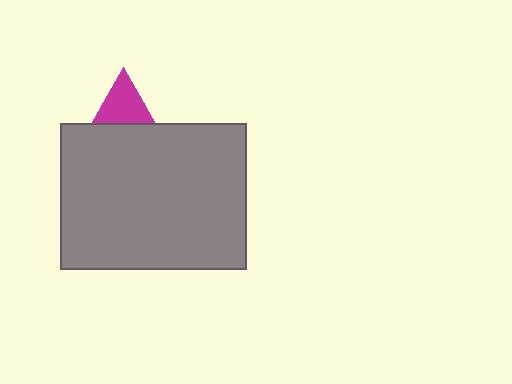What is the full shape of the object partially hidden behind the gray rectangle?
The partially hidden object is a magenta triangle.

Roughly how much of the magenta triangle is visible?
About half of it is visible (roughly 50%).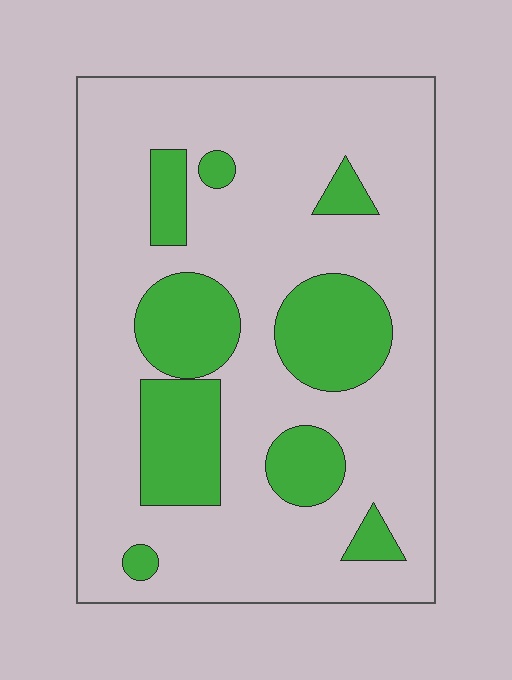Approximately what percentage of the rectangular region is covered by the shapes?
Approximately 25%.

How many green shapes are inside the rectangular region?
9.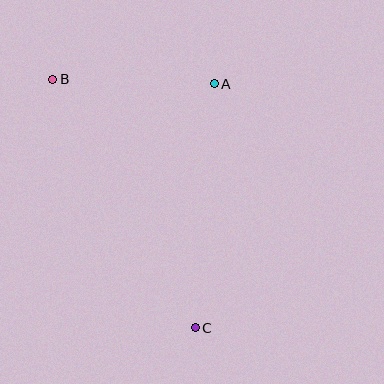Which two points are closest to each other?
Points A and B are closest to each other.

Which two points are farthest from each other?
Points B and C are farthest from each other.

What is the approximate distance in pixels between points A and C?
The distance between A and C is approximately 245 pixels.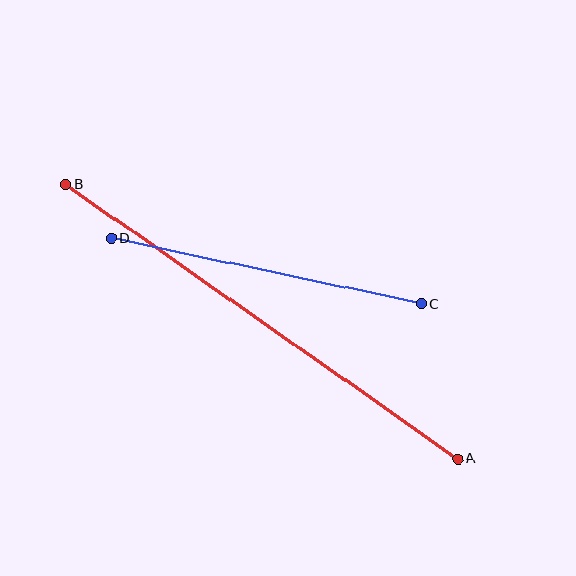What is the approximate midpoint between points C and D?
The midpoint is at approximately (266, 271) pixels.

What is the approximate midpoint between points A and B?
The midpoint is at approximately (262, 321) pixels.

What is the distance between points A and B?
The distance is approximately 479 pixels.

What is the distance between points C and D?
The distance is approximately 317 pixels.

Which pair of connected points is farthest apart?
Points A and B are farthest apart.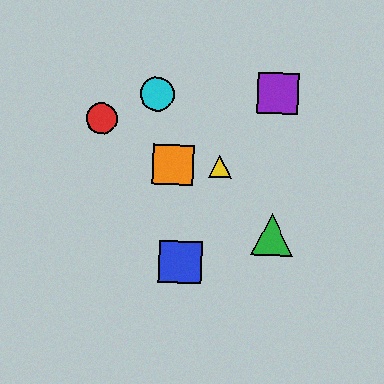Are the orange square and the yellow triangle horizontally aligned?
Yes, both are at y≈165.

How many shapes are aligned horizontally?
2 shapes (the yellow triangle, the orange square) are aligned horizontally.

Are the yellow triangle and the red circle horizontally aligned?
No, the yellow triangle is at y≈166 and the red circle is at y≈119.